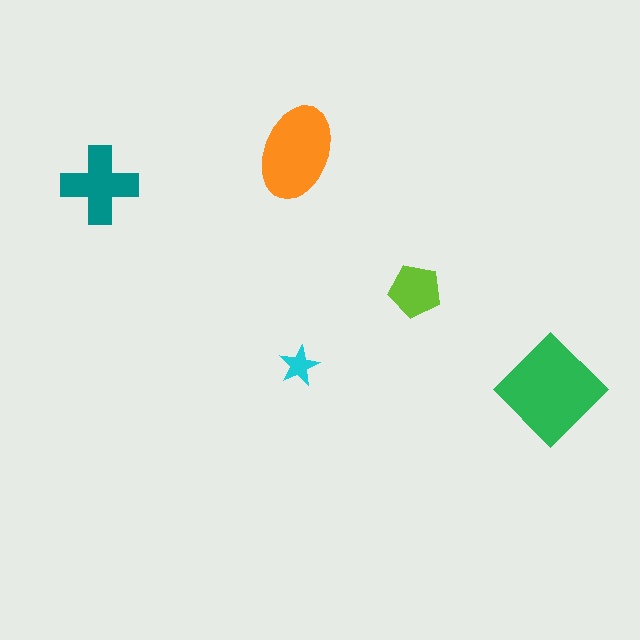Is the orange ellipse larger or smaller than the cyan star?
Larger.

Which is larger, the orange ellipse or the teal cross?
The orange ellipse.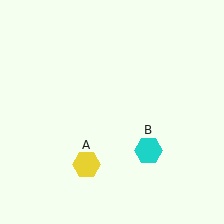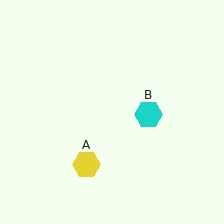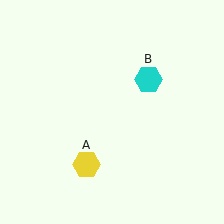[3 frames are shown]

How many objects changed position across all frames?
1 object changed position: cyan hexagon (object B).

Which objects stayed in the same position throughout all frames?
Yellow hexagon (object A) remained stationary.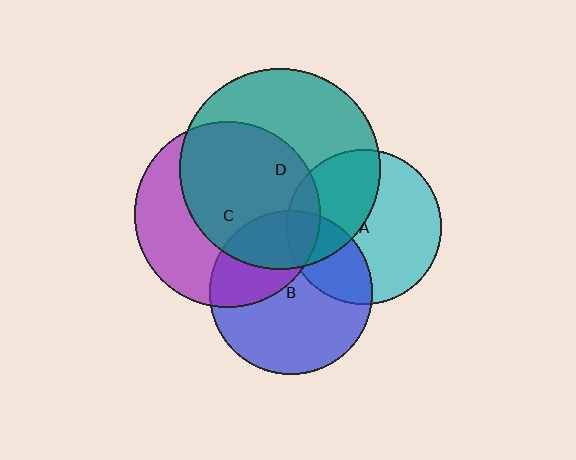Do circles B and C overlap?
Yes.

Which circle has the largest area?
Circle D (teal).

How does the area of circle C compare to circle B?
Approximately 1.3 times.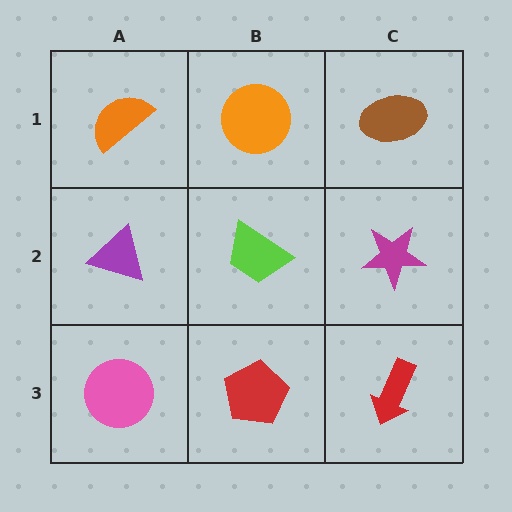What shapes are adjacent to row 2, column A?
An orange semicircle (row 1, column A), a pink circle (row 3, column A), a lime trapezoid (row 2, column B).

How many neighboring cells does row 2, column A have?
3.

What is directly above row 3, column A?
A purple triangle.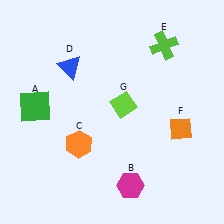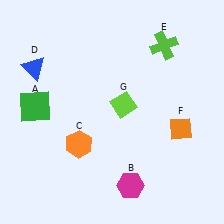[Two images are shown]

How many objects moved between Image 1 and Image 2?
1 object moved between the two images.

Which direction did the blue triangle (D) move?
The blue triangle (D) moved left.